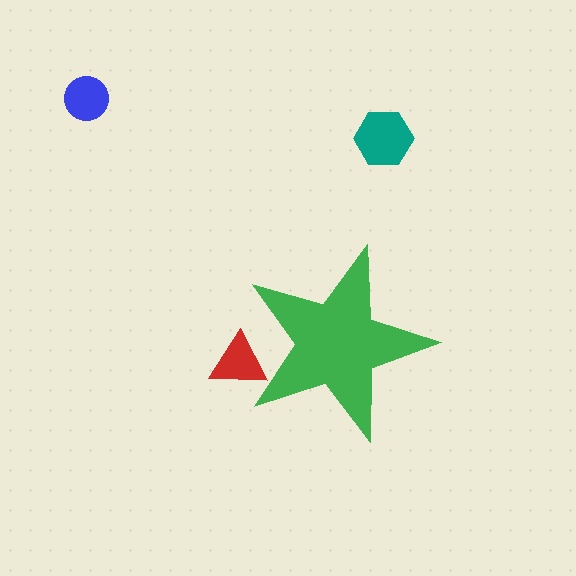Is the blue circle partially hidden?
No, the blue circle is fully visible.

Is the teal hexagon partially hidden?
No, the teal hexagon is fully visible.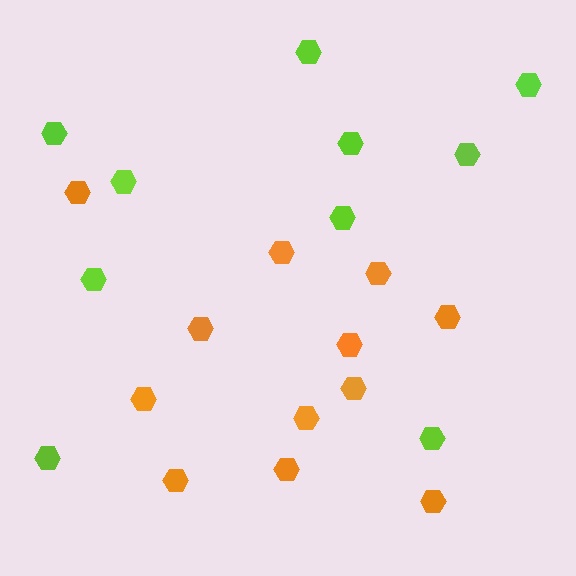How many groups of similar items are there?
There are 2 groups: one group of orange hexagons (12) and one group of lime hexagons (10).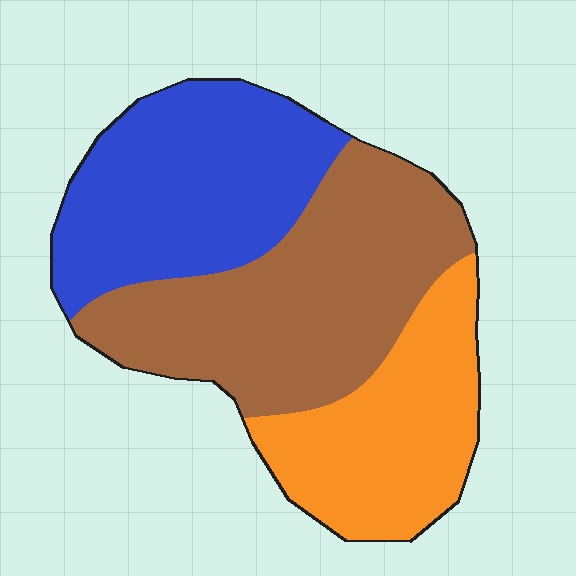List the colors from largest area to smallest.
From largest to smallest: brown, blue, orange.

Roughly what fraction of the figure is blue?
Blue takes up between a sixth and a third of the figure.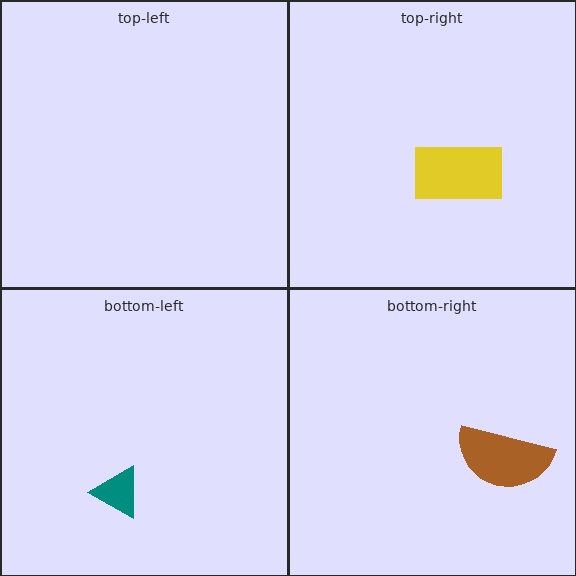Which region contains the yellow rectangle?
The top-right region.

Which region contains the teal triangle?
The bottom-left region.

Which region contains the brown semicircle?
The bottom-right region.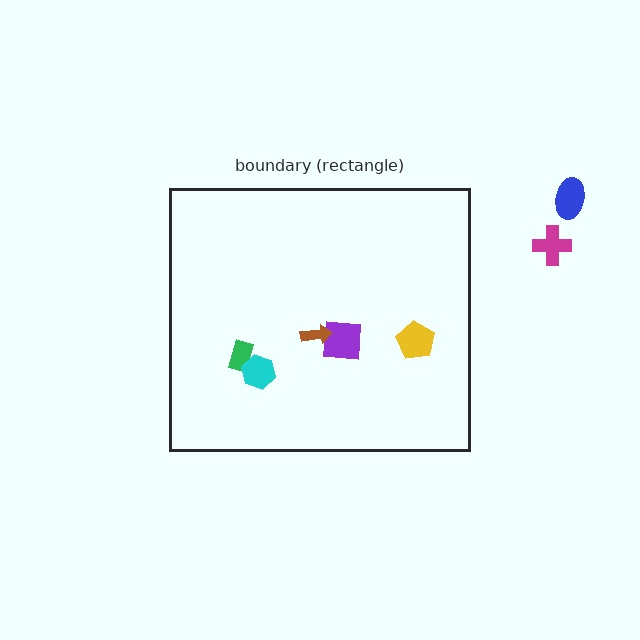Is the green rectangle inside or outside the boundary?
Inside.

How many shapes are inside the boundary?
5 inside, 2 outside.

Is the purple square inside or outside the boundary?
Inside.